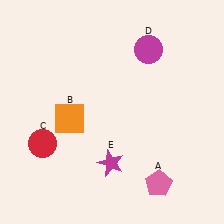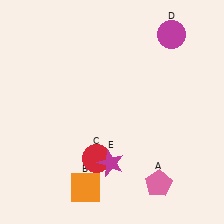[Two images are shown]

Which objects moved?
The objects that moved are: the orange square (B), the red circle (C), the magenta circle (D).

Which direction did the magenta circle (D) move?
The magenta circle (D) moved right.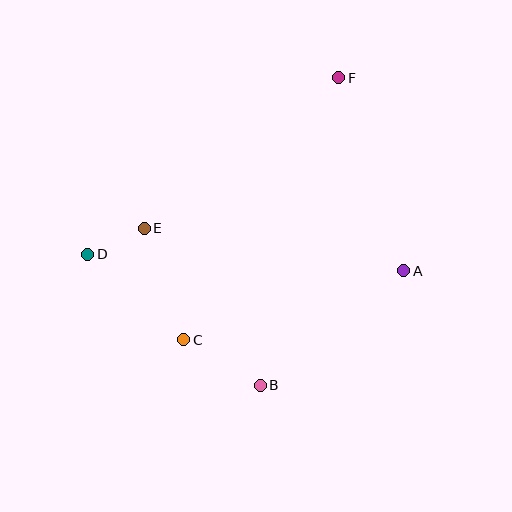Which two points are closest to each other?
Points D and E are closest to each other.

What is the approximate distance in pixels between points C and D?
The distance between C and D is approximately 129 pixels.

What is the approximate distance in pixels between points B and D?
The distance between B and D is approximately 217 pixels.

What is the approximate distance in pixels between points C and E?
The distance between C and E is approximately 119 pixels.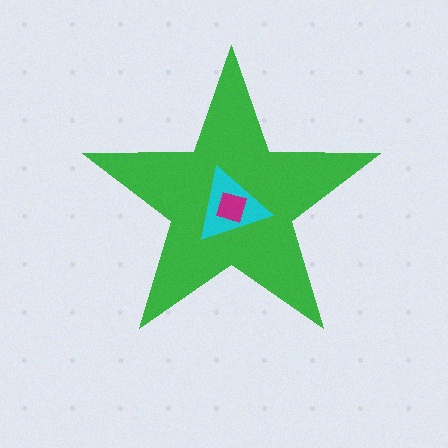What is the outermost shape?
The green star.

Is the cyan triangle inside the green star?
Yes.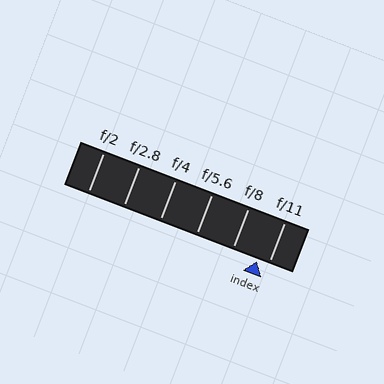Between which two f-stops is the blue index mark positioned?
The index mark is between f/8 and f/11.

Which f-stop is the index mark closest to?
The index mark is closest to f/11.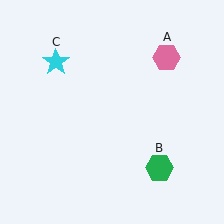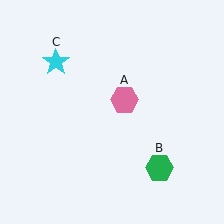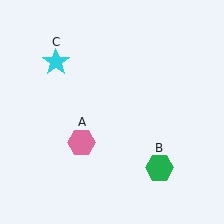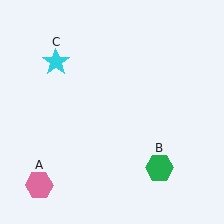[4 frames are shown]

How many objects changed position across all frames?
1 object changed position: pink hexagon (object A).